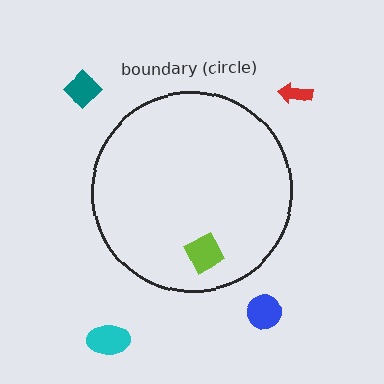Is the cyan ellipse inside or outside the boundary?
Outside.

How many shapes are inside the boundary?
1 inside, 4 outside.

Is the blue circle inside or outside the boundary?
Outside.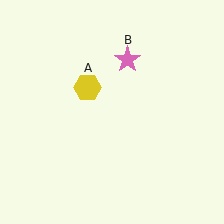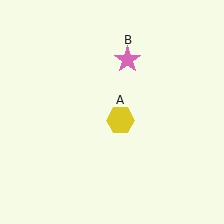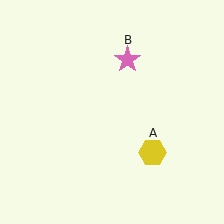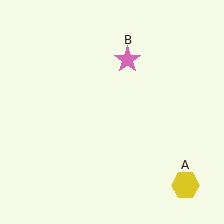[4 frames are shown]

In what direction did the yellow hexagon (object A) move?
The yellow hexagon (object A) moved down and to the right.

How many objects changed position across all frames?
1 object changed position: yellow hexagon (object A).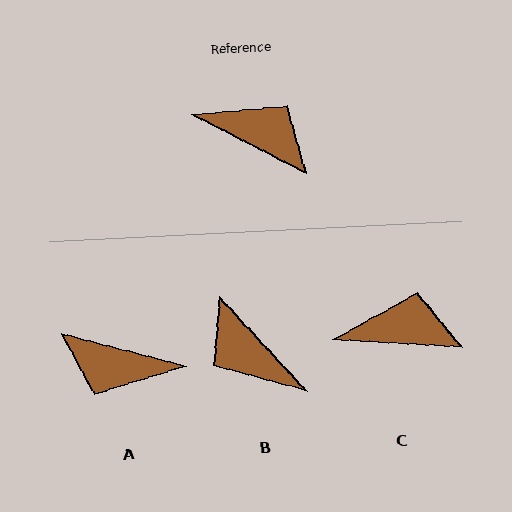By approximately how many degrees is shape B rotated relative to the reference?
Approximately 160 degrees counter-clockwise.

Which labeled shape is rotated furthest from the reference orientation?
A, about 168 degrees away.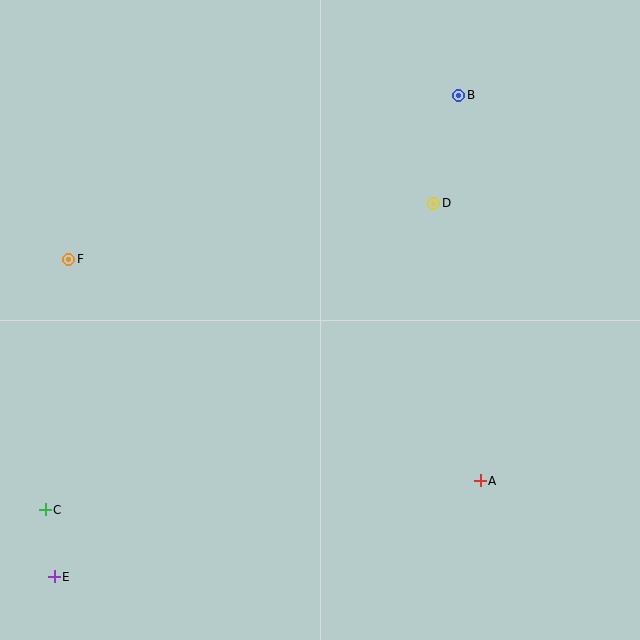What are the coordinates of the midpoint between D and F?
The midpoint between D and F is at (251, 231).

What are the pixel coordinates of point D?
Point D is at (434, 203).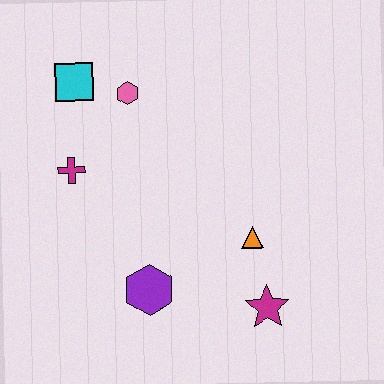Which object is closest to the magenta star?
The orange triangle is closest to the magenta star.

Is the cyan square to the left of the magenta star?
Yes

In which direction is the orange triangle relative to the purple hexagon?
The orange triangle is to the right of the purple hexagon.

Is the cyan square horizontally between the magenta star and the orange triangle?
No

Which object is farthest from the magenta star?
The cyan square is farthest from the magenta star.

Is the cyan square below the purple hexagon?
No